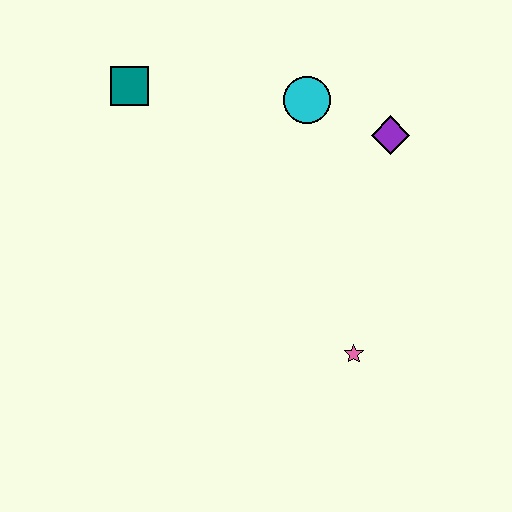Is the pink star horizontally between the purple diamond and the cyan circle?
Yes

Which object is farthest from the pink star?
The teal square is farthest from the pink star.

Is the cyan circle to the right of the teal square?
Yes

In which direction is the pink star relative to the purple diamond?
The pink star is below the purple diamond.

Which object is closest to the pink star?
The purple diamond is closest to the pink star.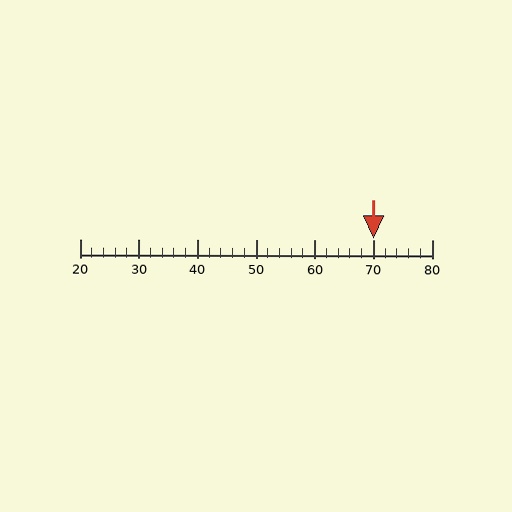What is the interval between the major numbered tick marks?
The major tick marks are spaced 10 units apart.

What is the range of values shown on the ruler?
The ruler shows values from 20 to 80.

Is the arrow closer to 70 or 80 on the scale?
The arrow is closer to 70.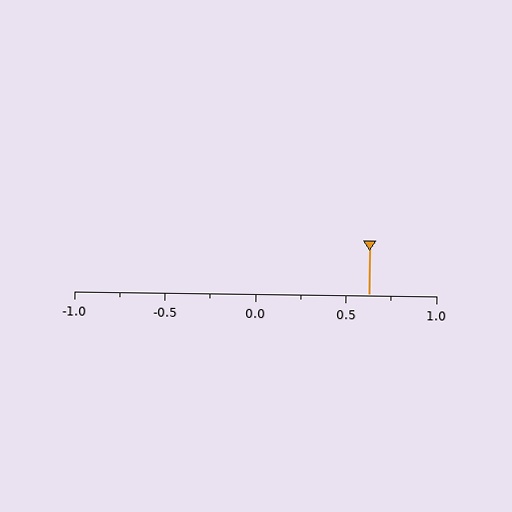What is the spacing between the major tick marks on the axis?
The major ticks are spaced 0.5 apart.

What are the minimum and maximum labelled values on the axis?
The axis runs from -1.0 to 1.0.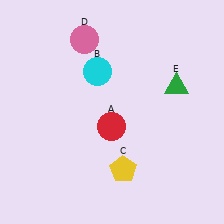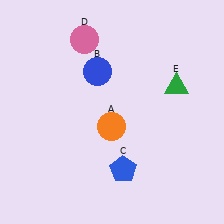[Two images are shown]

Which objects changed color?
A changed from red to orange. B changed from cyan to blue. C changed from yellow to blue.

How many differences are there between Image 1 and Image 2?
There are 3 differences between the two images.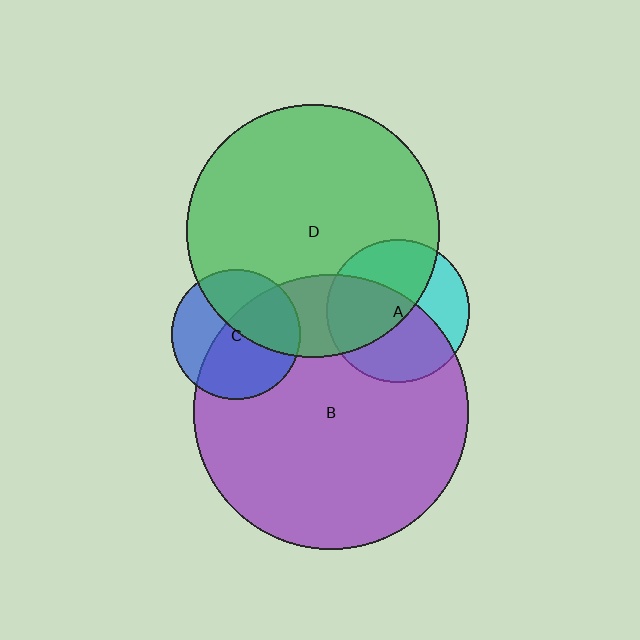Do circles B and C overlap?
Yes.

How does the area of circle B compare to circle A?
Approximately 3.7 times.